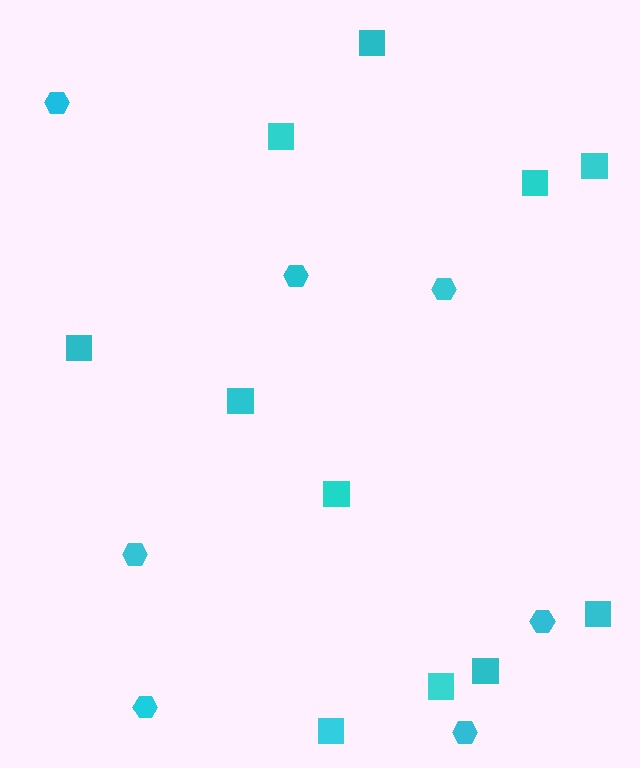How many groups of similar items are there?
There are 2 groups: one group of squares (11) and one group of hexagons (7).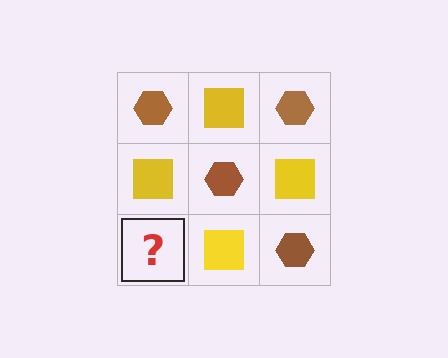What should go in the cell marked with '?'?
The missing cell should contain a brown hexagon.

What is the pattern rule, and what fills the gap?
The rule is that it alternates brown hexagon and yellow square in a checkerboard pattern. The gap should be filled with a brown hexagon.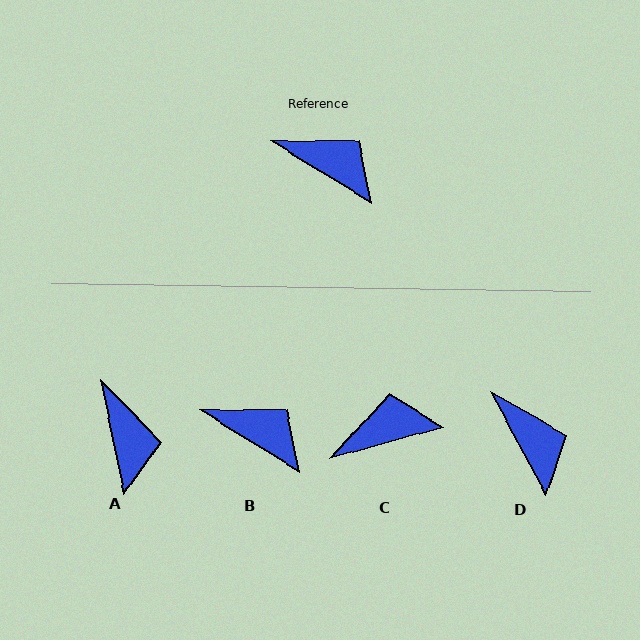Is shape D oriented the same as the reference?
No, it is off by about 30 degrees.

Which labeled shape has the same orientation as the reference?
B.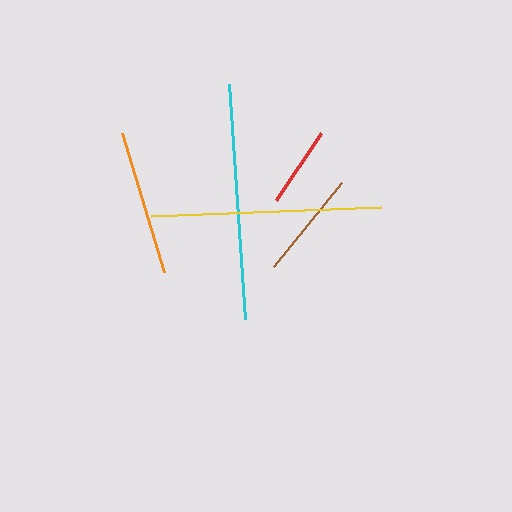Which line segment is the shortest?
The red line is the shortest at approximately 81 pixels.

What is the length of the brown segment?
The brown segment is approximately 108 pixels long.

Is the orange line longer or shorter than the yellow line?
The yellow line is longer than the orange line.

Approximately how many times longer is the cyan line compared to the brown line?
The cyan line is approximately 2.2 times the length of the brown line.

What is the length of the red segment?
The red segment is approximately 81 pixels long.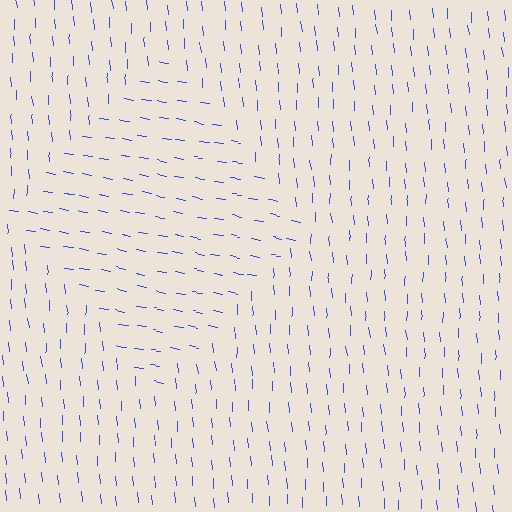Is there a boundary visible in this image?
Yes, there is a texture boundary formed by a change in line orientation.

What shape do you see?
I see a diamond.